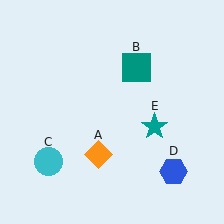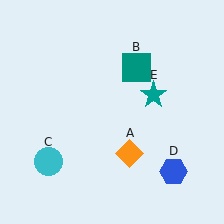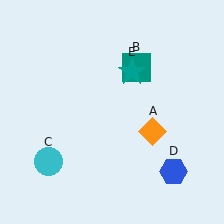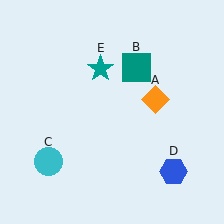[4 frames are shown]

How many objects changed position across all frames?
2 objects changed position: orange diamond (object A), teal star (object E).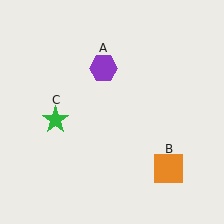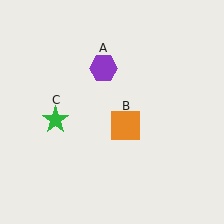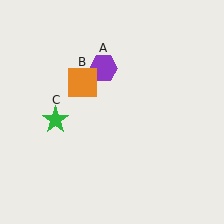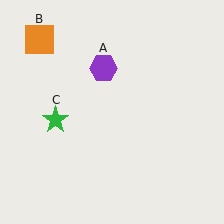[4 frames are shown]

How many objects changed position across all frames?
1 object changed position: orange square (object B).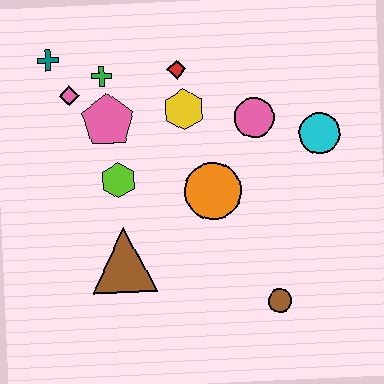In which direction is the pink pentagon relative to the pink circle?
The pink pentagon is to the left of the pink circle.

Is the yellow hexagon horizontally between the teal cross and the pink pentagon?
No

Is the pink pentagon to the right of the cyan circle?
No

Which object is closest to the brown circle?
The orange circle is closest to the brown circle.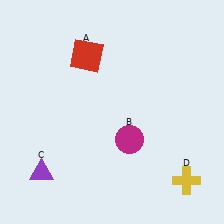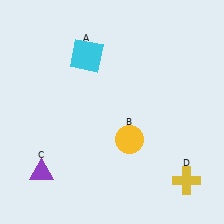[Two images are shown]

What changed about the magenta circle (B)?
In Image 1, B is magenta. In Image 2, it changed to yellow.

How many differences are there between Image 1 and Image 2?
There are 2 differences between the two images.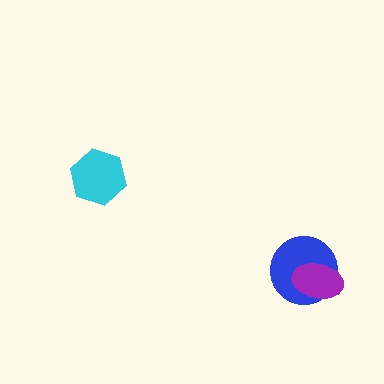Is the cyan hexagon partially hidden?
No, no other shape covers it.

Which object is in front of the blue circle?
The purple ellipse is in front of the blue circle.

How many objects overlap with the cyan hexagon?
0 objects overlap with the cyan hexagon.